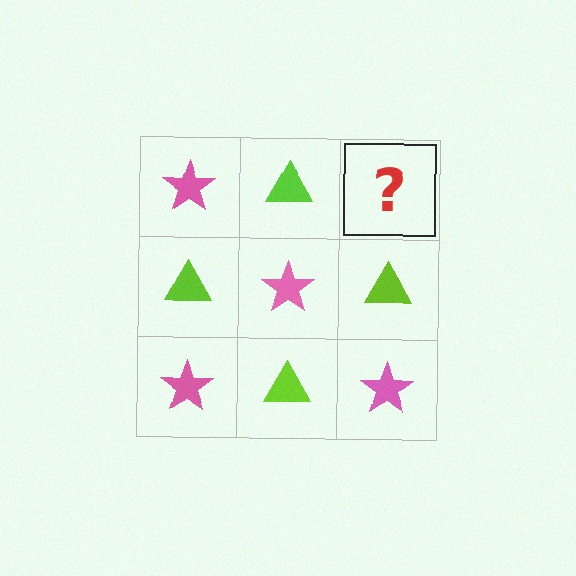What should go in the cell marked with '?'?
The missing cell should contain a pink star.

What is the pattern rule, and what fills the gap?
The rule is that it alternates pink star and lime triangle in a checkerboard pattern. The gap should be filled with a pink star.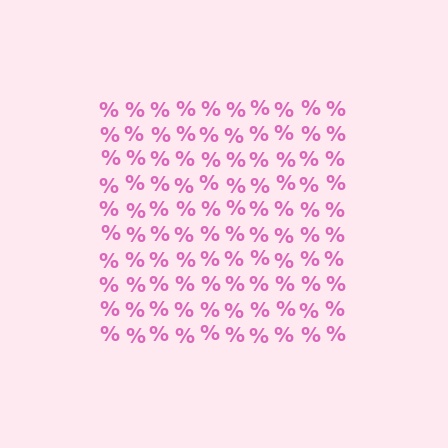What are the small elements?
The small elements are percent signs.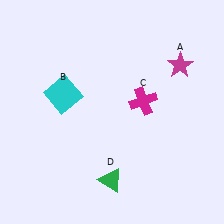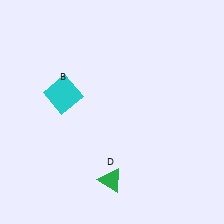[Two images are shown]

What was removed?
The magenta cross (C), the magenta star (A) were removed in Image 2.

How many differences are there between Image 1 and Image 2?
There are 2 differences between the two images.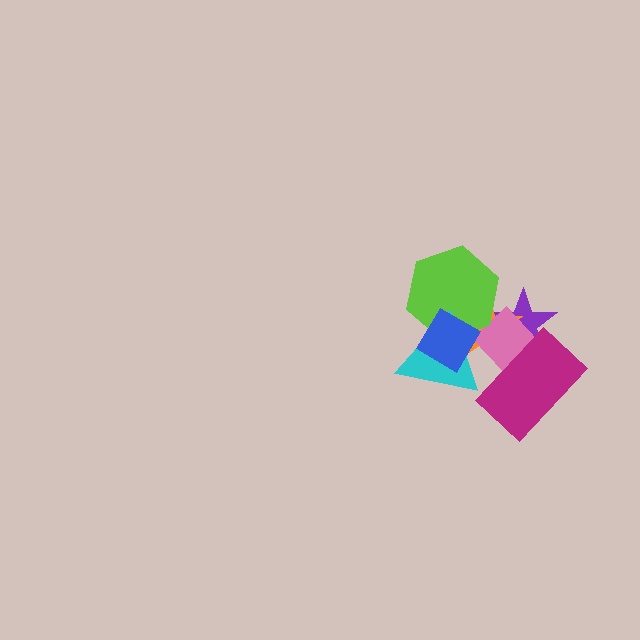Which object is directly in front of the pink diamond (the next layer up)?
The lime hexagon is directly in front of the pink diamond.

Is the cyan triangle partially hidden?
Yes, it is partially covered by another shape.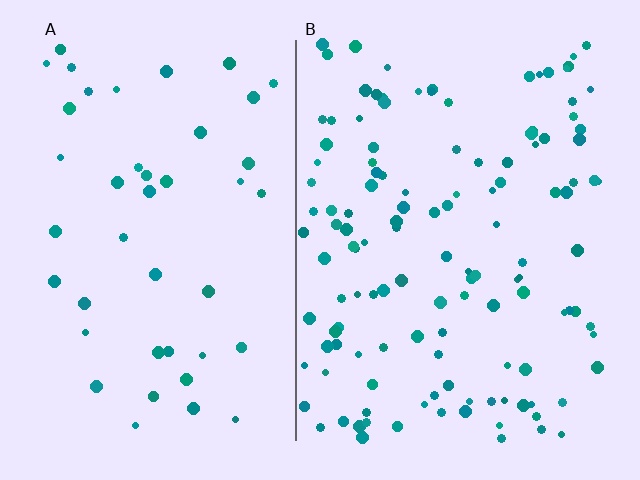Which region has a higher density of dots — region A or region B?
B (the right).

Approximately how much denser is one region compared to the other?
Approximately 3.0× — region B over region A.